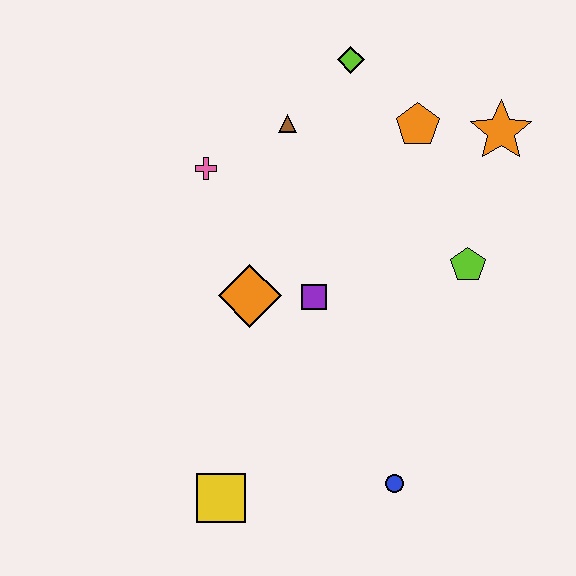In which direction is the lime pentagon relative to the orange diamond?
The lime pentagon is to the right of the orange diamond.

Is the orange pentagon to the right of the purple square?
Yes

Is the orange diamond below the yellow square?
No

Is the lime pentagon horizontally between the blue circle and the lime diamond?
No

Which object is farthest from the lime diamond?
The yellow square is farthest from the lime diamond.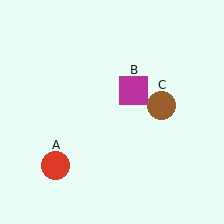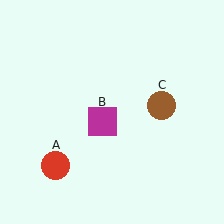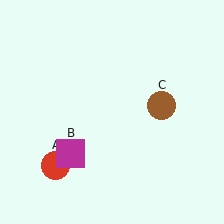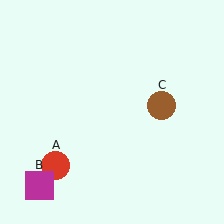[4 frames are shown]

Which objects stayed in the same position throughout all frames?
Red circle (object A) and brown circle (object C) remained stationary.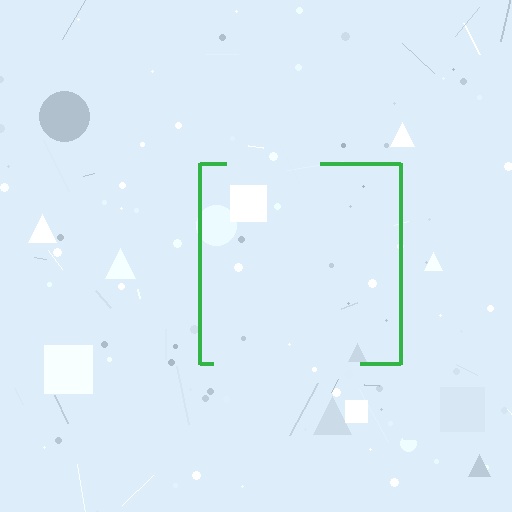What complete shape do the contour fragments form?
The contour fragments form a square.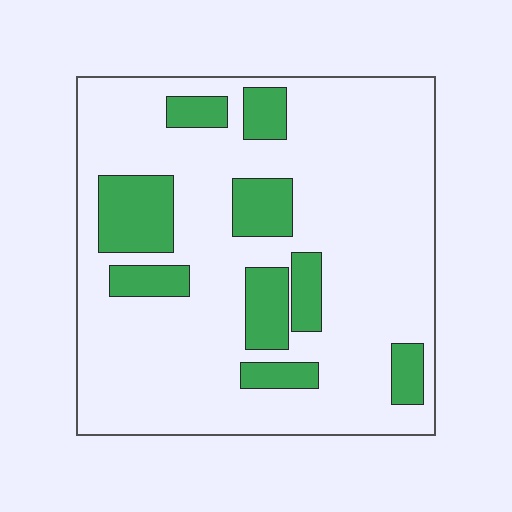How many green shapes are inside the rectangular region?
9.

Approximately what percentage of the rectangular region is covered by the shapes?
Approximately 20%.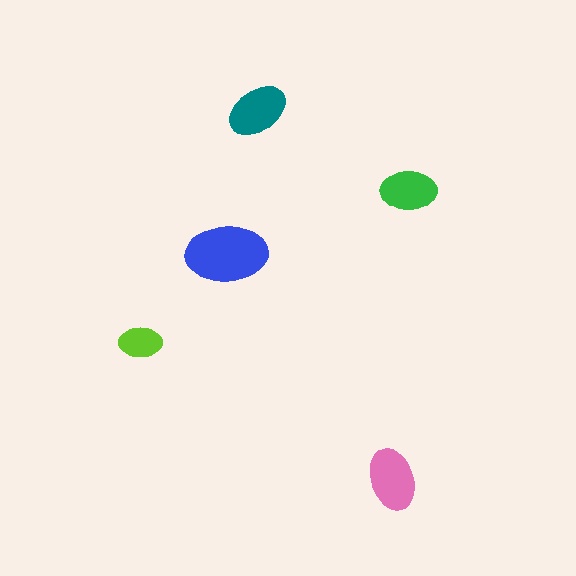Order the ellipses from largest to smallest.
the blue one, the pink one, the teal one, the green one, the lime one.